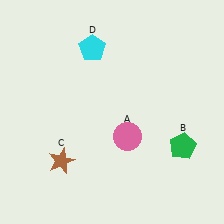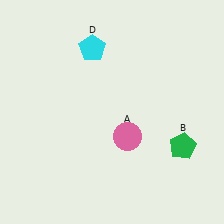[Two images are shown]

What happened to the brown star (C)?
The brown star (C) was removed in Image 2. It was in the bottom-left area of Image 1.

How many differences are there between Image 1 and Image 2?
There is 1 difference between the two images.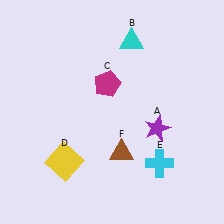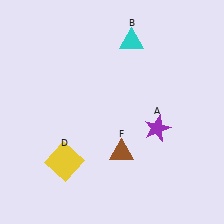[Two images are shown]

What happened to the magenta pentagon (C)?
The magenta pentagon (C) was removed in Image 2. It was in the top-left area of Image 1.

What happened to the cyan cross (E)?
The cyan cross (E) was removed in Image 2. It was in the bottom-right area of Image 1.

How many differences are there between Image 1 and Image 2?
There are 2 differences between the two images.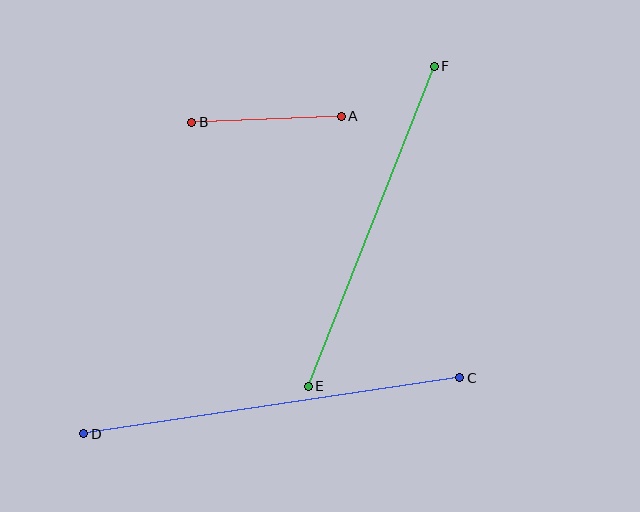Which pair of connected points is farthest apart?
Points C and D are farthest apart.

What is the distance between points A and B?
The distance is approximately 149 pixels.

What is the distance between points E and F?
The distance is approximately 344 pixels.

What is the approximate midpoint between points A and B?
The midpoint is at approximately (266, 119) pixels.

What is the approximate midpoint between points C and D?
The midpoint is at approximately (272, 406) pixels.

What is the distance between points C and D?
The distance is approximately 380 pixels.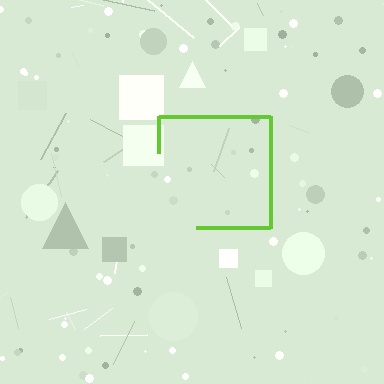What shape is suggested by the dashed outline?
The dashed outline suggests a square.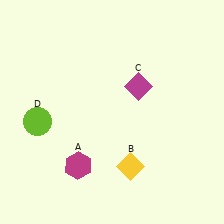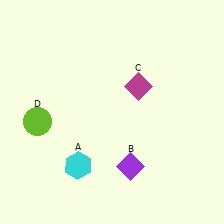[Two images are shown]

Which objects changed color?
A changed from magenta to cyan. B changed from yellow to purple.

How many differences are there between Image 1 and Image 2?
There are 2 differences between the two images.